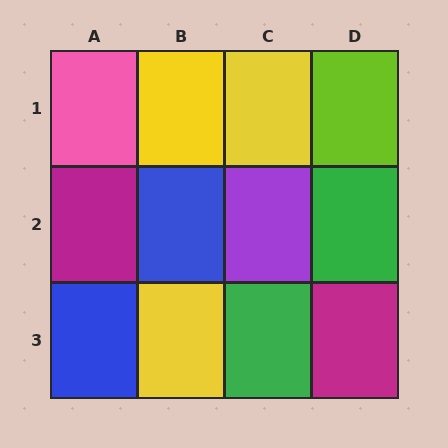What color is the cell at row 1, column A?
Pink.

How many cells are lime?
1 cell is lime.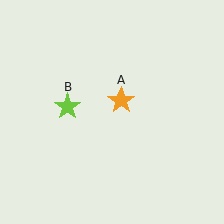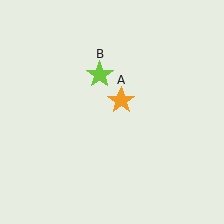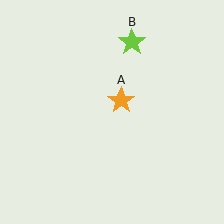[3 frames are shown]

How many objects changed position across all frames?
1 object changed position: lime star (object B).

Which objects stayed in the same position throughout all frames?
Orange star (object A) remained stationary.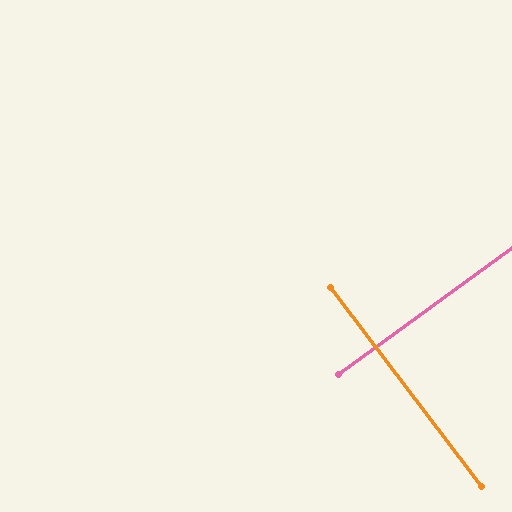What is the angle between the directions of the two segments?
Approximately 89 degrees.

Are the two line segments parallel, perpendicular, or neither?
Perpendicular — they meet at approximately 89°.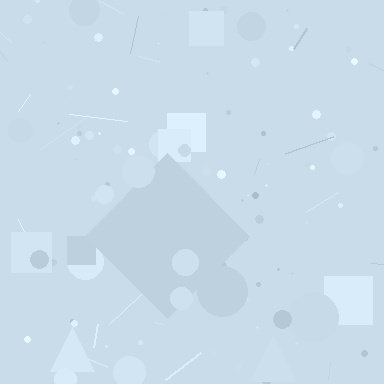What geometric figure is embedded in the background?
A diamond is embedded in the background.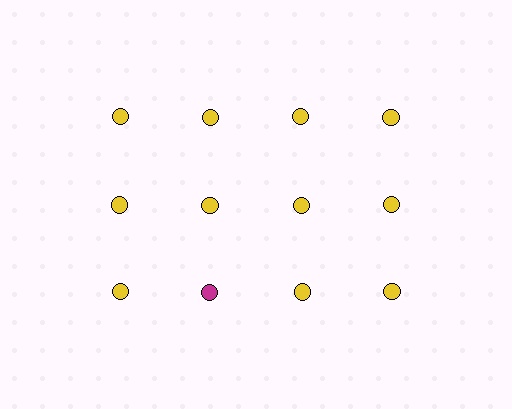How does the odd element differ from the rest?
It has a different color: magenta instead of yellow.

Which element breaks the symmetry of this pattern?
The magenta circle in the third row, second from left column breaks the symmetry. All other shapes are yellow circles.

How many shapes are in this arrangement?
There are 12 shapes arranged in a grid pattern.